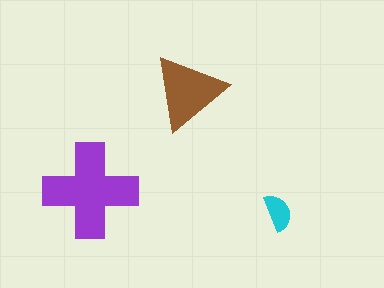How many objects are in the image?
There are 3 objects in the image.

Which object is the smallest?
The cyan semicircle.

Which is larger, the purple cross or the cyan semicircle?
The purple cross.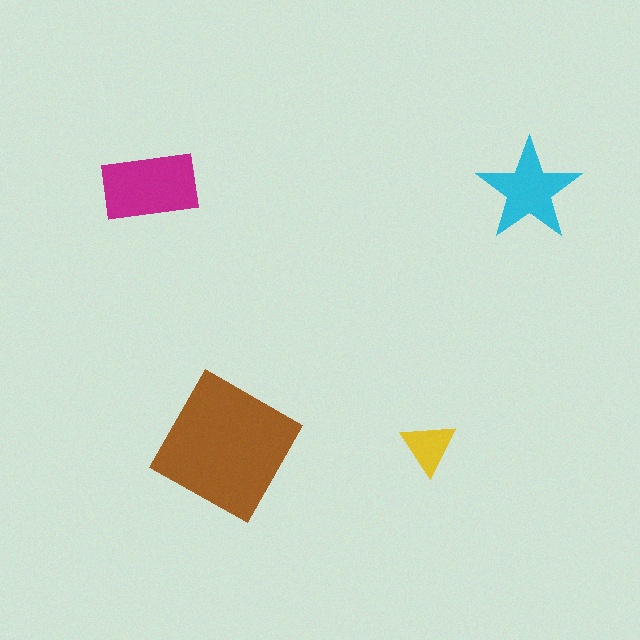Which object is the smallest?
The yellow triangle.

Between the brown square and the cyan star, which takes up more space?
The brown square.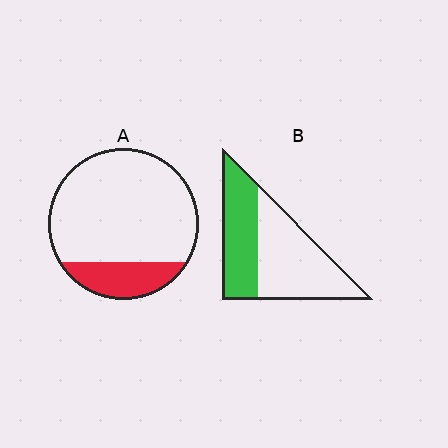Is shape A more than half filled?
No.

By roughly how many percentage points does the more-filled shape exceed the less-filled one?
By roughly 20 percentage points (B over A).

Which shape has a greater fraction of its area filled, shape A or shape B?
Shape B.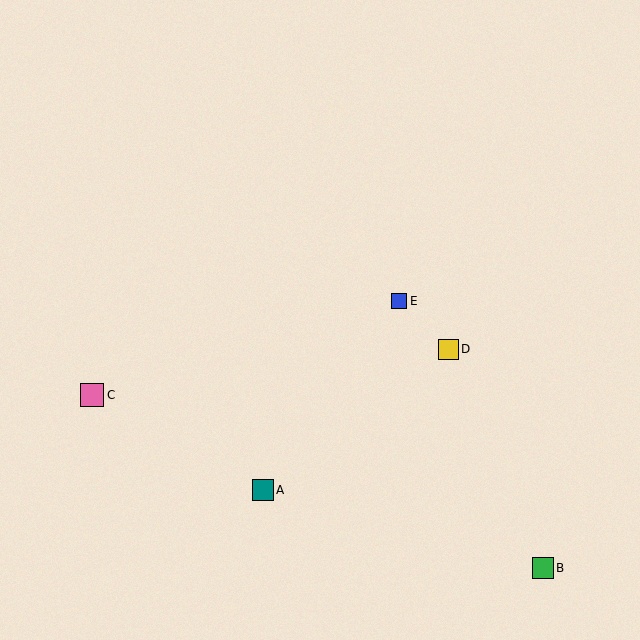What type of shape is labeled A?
Shape A is a teal square.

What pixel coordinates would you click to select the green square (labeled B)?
Click at (543, 568) to select the green square B.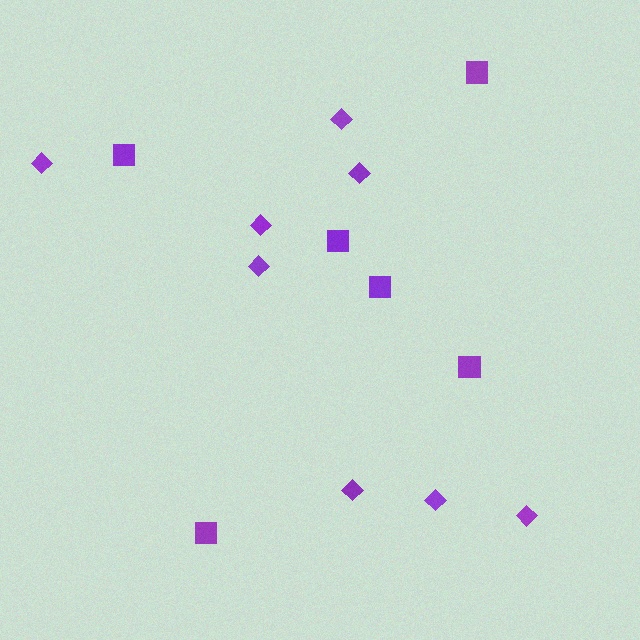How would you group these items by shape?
There are 2 groups: one group of squares (6) and one group of diamonds (8).